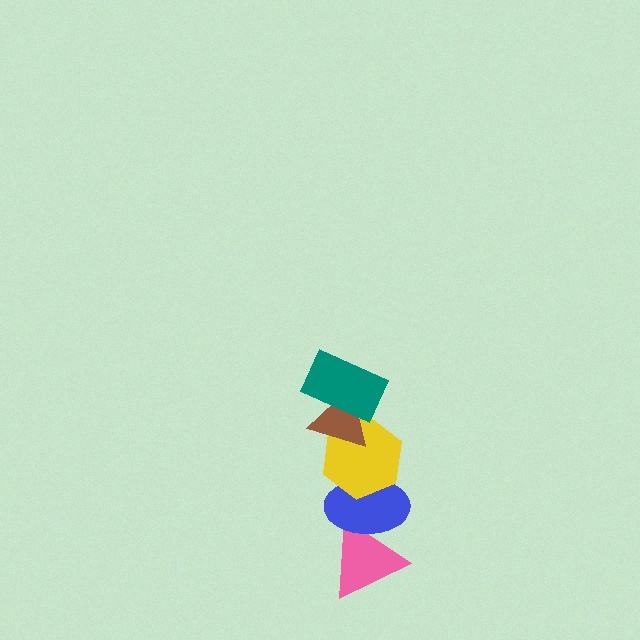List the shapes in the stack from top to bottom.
From top to bottom: the teal rectangle, the brown triangle, the yellow hexagon, the blue ellipse, the pink triangle.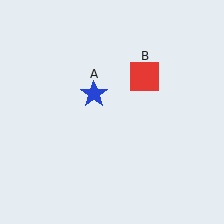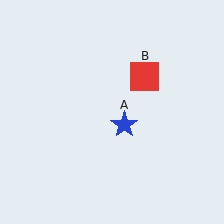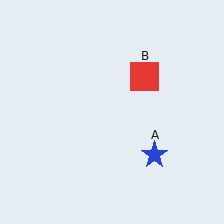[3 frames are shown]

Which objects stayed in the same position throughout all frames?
Red square (object B) remained stationary.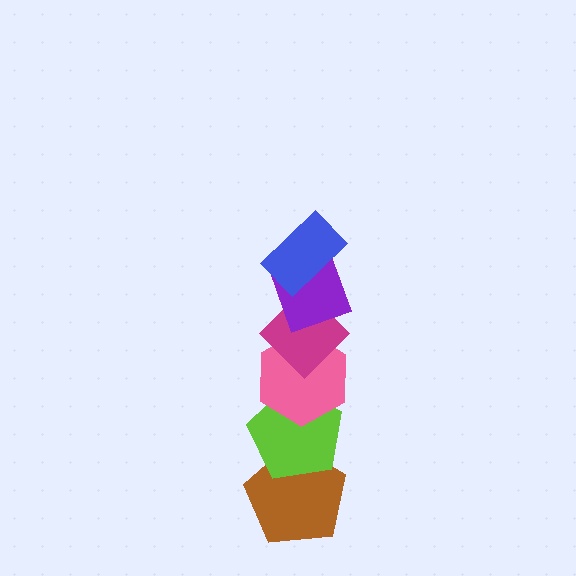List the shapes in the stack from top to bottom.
From top to bottom: the blue rectangle, the purple diamond, the magenta diamond, the pink hexagon, the lime pentagon, the brown pentagon.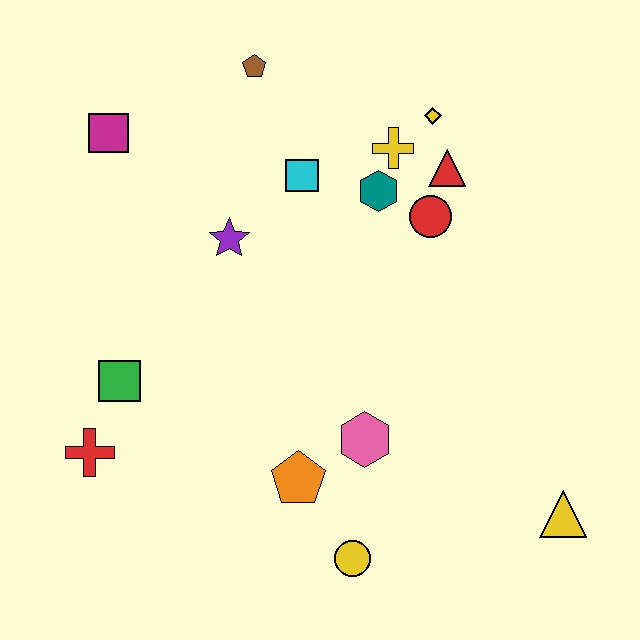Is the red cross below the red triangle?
Yes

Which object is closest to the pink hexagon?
The orange pentagon is closest to the pink hexagon.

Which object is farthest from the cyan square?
The yellow triangle is farthest from the cyan square.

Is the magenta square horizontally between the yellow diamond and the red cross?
Yes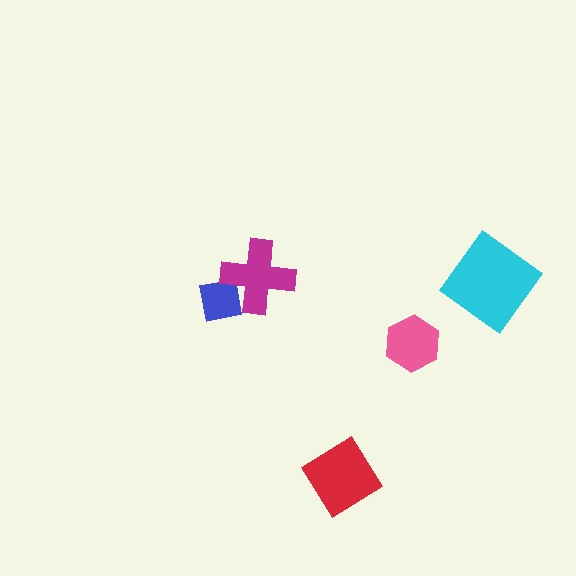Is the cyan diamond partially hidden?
No, no other shape covers it.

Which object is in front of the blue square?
The magenta cross is in front of the blue square.